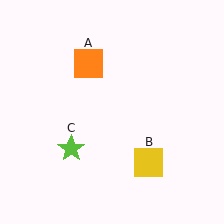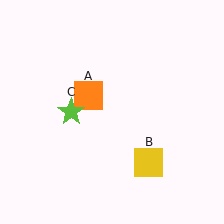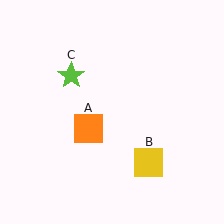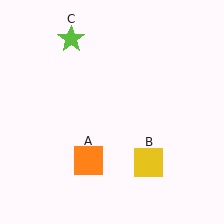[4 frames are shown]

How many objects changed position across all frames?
2 objects changed position: orange square (object A), lime star (object C).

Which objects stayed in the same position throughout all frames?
Yellow square (object B) remained stationary.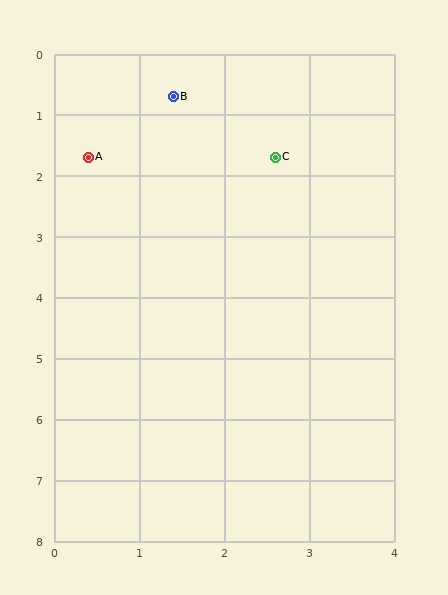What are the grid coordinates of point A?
Point A is at approximately (0.4, 1.7).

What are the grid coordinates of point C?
Point C is at approximately (2.6, 1.7).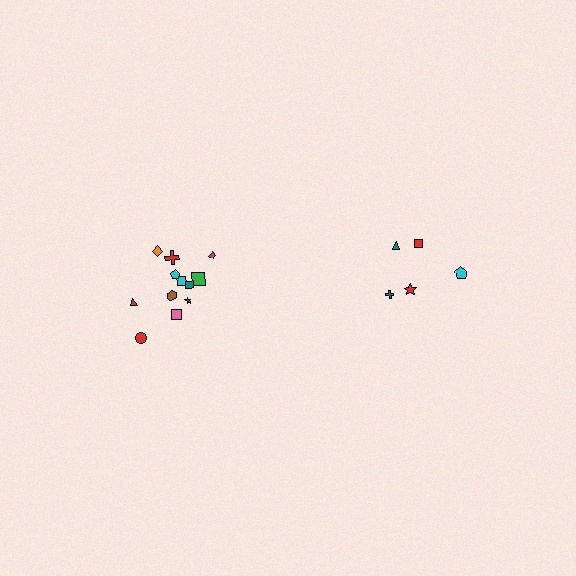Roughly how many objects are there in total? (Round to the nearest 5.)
Roughly 15 objects in total.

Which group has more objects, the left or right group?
The left group.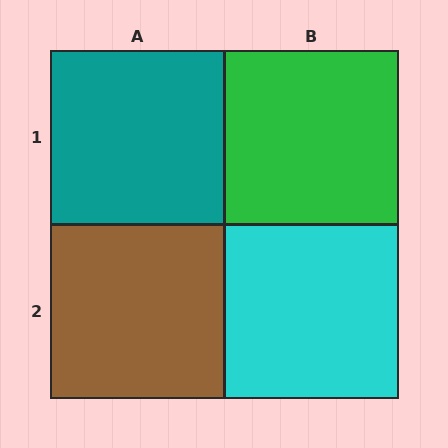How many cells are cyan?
1 cell is cyan.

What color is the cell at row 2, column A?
Brown.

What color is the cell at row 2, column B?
Cyan.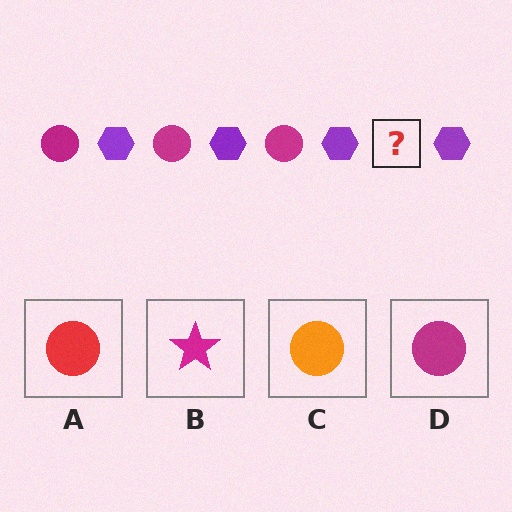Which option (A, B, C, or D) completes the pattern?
D.